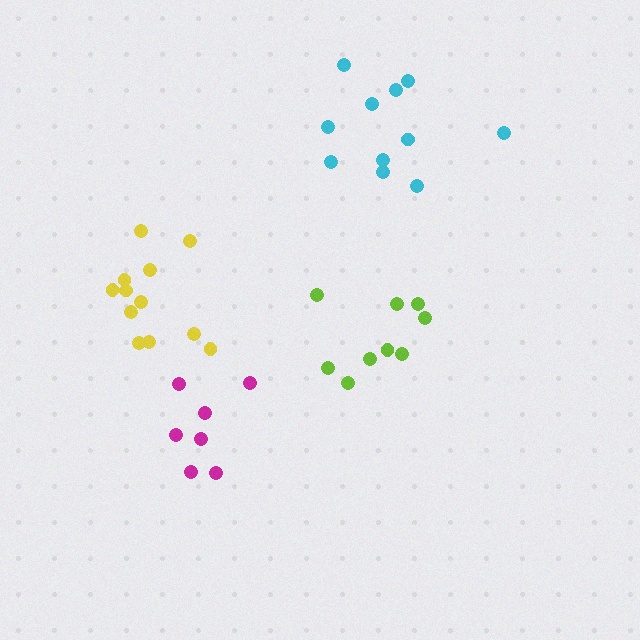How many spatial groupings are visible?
There are 4 spatial groupings.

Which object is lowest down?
The magenta cluster is bottommost.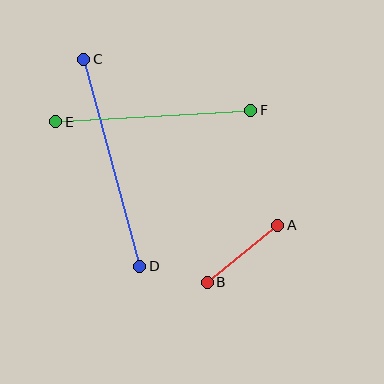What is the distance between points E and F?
The distance is approximately 195 pixels.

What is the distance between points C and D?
The distance is approximately 214 pixels.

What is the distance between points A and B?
The distance is approximately 91 pixels.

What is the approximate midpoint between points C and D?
The midpoint is at approximately (112, 163) pixels.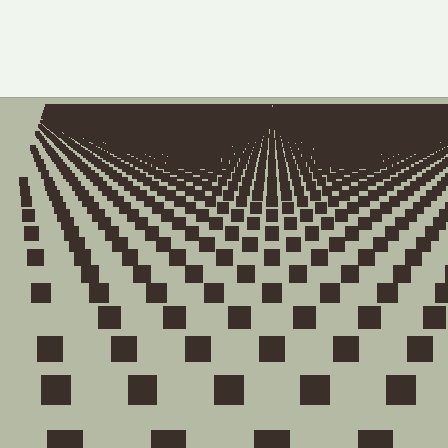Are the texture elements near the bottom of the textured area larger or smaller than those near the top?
Larger. Near the bottom, elements are closer to the viewer and appear at a bigger on-screen size.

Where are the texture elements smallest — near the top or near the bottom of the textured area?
Near the top.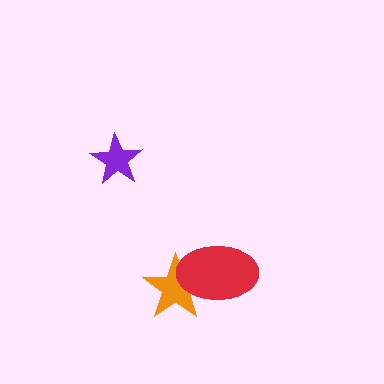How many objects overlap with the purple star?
0 objects overlap with the purple star.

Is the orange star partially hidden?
Yes, it is partially covered by another shape.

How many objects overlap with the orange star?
1 object overlaps with the orange star.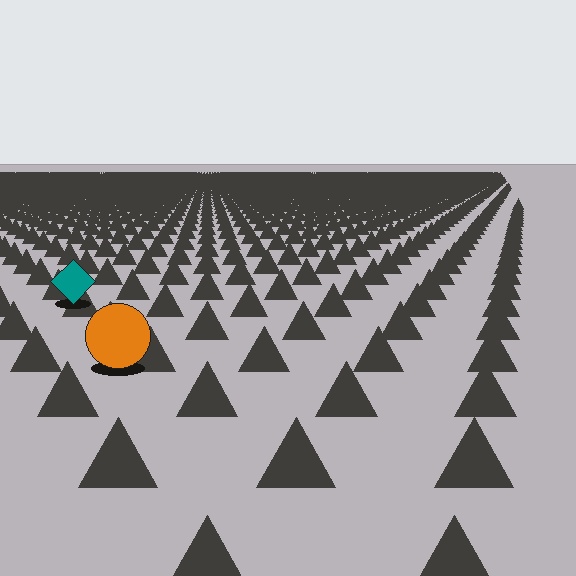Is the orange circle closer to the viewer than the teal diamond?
Yes. The orange circle is closer — you can tell from the texture gradient: the ground texture is coarser near it.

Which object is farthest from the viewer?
The teal diamond is farthest from the viewer. It appears smaller and the ground texture around it is denser.